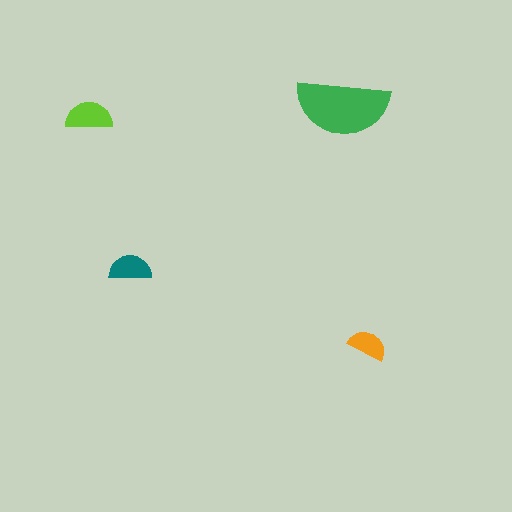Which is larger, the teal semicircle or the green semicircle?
The green one.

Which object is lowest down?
The orange semicircle is bottommost.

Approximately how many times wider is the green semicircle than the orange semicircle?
About 2.5 times wider.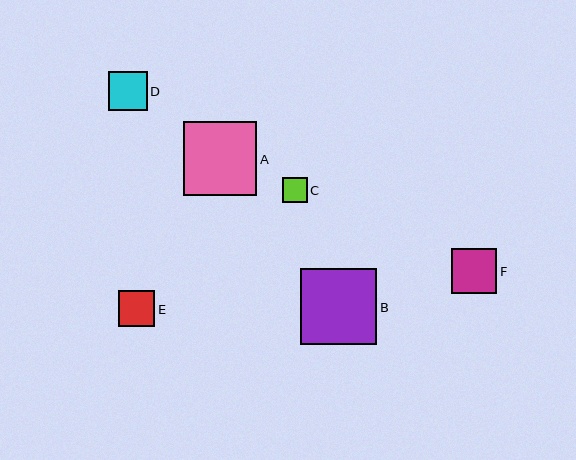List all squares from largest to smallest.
From largest to smallest: B, A, F, D, E, C.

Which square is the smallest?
Square C is the smallest with a size of approximately 25 pixels.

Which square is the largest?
Square B is the largest with a size of approximately 76 pixels.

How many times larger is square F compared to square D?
Square F is approximately 1.2 times the size of square D.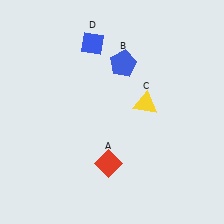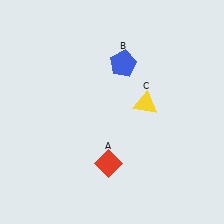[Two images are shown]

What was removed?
The blue diamond (D) was removed in Image 2.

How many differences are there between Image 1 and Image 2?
There is 1 difference between the two images.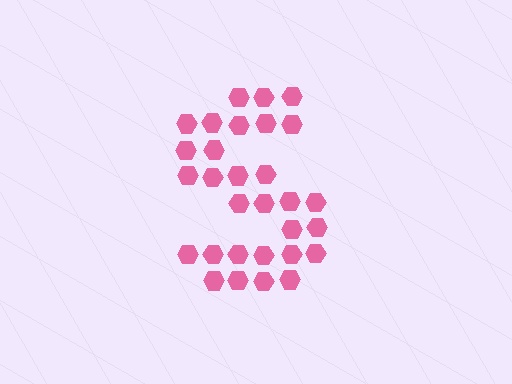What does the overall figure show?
The overall figure shows the letter S.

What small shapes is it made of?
It is made of small hexagons.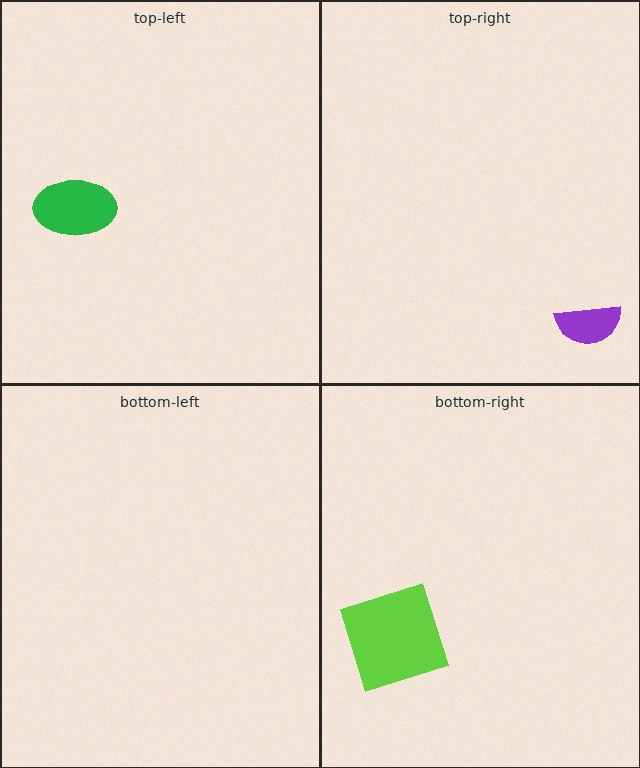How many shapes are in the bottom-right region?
1.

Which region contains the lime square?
The bottom-right region.